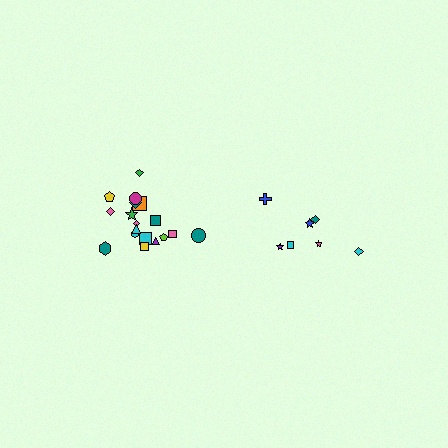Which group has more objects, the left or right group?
The left group.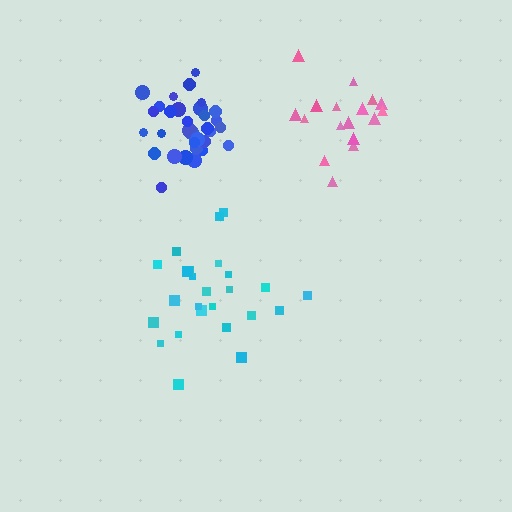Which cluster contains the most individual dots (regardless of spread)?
Blue (33).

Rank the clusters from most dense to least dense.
blue, pink, cyan.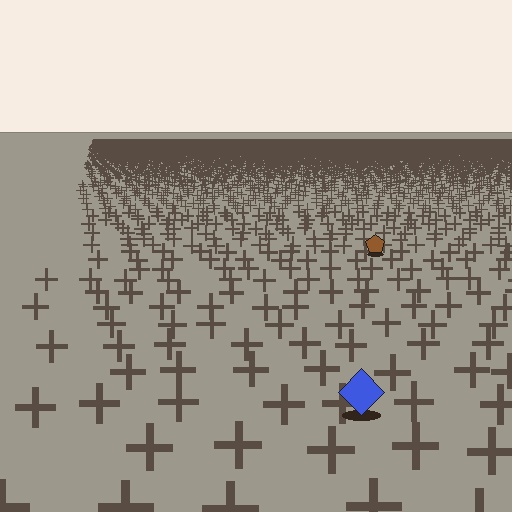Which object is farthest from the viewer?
The brown pentagon is farthest from the viewer. It appears smaller and the ground texture around it is denser.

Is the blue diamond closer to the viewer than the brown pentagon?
Yes. The blue diamond is closer — you can tell from the texture gradient: the ground texture is coarser near it.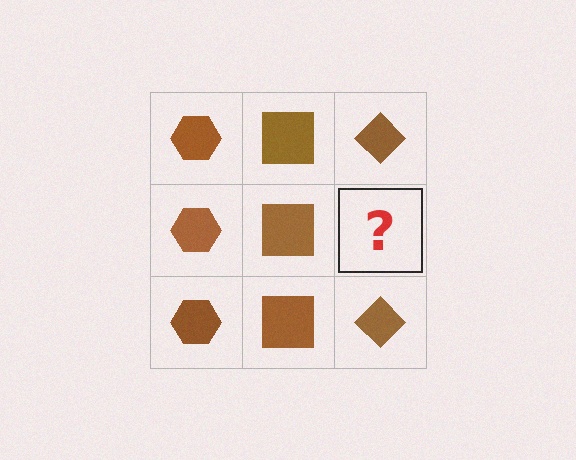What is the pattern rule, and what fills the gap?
The rule is that each column has a consistent shape. The gap should be filled with a brown diamond.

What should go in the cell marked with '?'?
The missing cell should contain a brown diamond.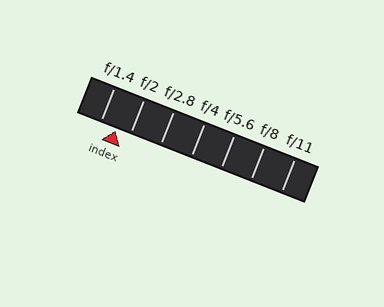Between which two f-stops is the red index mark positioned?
The index mark is between f/1.4 and f/2.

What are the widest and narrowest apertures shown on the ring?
The widest aperture shown is f/1.4 and the narrowest is f/11.